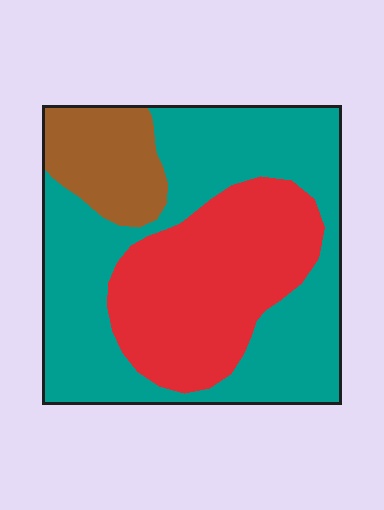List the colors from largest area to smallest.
From largest to smallest: teal, red, brown.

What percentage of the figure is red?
Red takes up about one third (1/3) of the figure.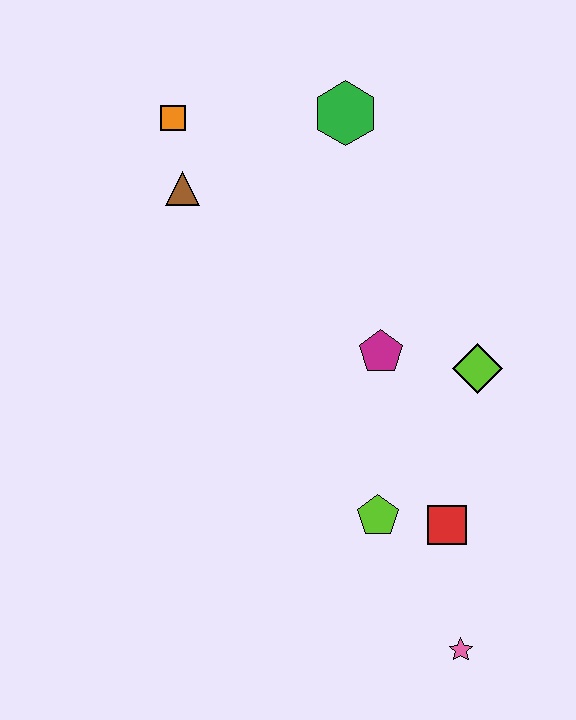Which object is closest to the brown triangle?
The orange square is closest to the brown triangle.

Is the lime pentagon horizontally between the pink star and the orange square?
Yes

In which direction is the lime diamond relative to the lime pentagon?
The lime diamond is above the lime pentagon.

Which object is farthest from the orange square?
The pink star is farthest from the orange square.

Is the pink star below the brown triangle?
Yes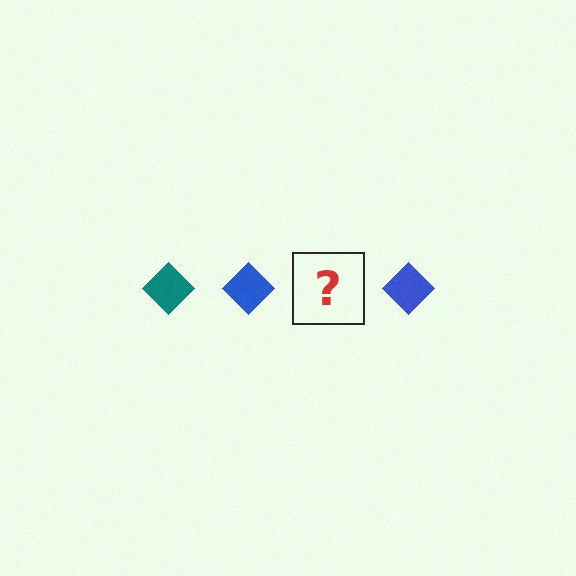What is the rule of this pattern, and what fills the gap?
The rule is that the pattern cycles through teal, blue diamonds. The gap should be filled with a teal diamond.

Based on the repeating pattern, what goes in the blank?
The blank should be a teal diamond.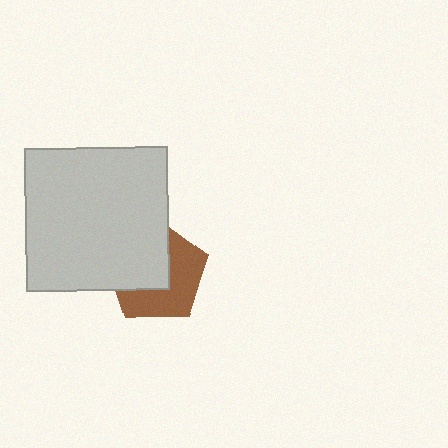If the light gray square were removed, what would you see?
You would see the complete brown pentagon.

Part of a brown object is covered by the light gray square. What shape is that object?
It is a pentagon.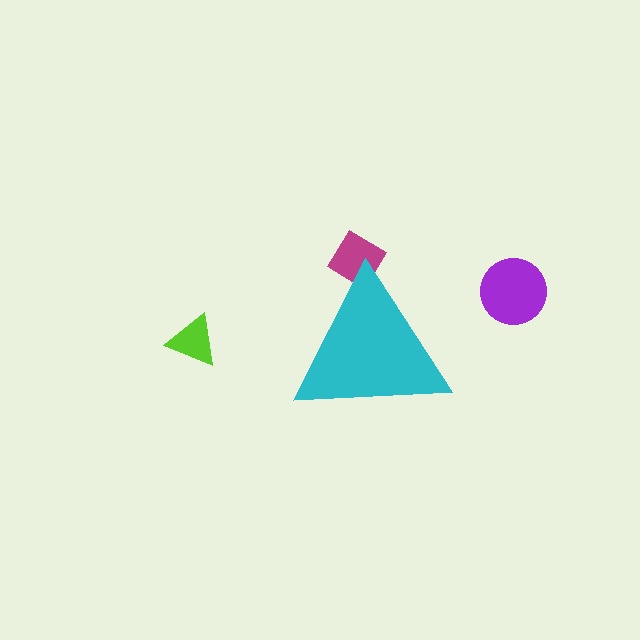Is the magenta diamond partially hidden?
Yes, the magenta diamond is partially hidden behind the cyan triangle.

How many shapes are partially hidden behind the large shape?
1 shape is partially hidden.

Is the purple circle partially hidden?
No, the purple circle is fully visible.